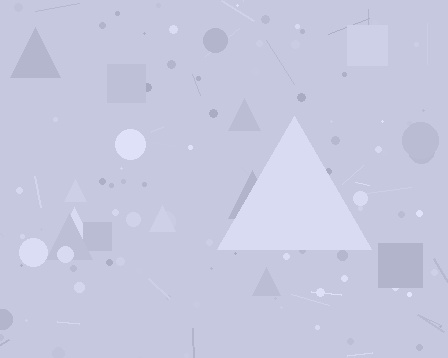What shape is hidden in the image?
A triangle is hidden in the image.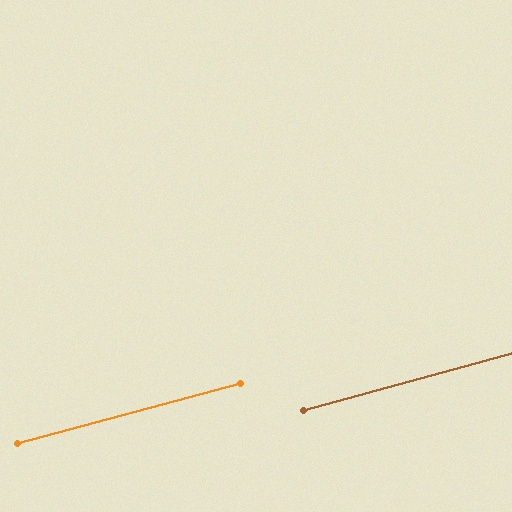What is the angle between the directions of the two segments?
Approximately 0 degrees.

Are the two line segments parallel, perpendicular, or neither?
Parallel — their directions differ by only 0.3°.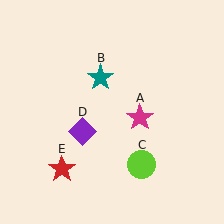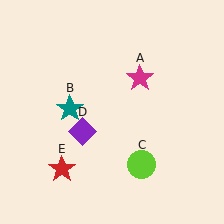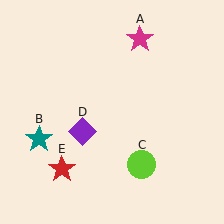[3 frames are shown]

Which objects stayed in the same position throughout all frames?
Lime circle (object C) and purple diamond (object D) and red star (object E) remained stationary.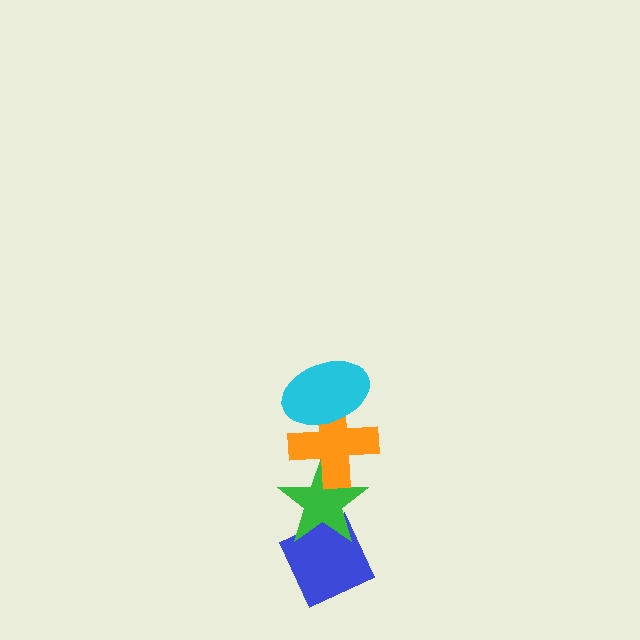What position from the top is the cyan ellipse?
The cyan ellipse is 1st from the top.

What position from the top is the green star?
The green star is 3rd from the top.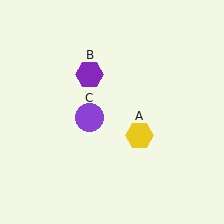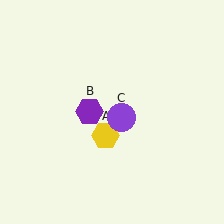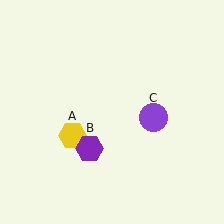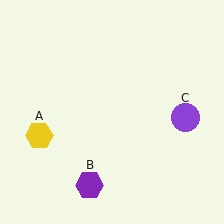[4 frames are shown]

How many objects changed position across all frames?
3 objects changed position: yellow hexagon (object A), purple hexagon (object B), purple circle (object C).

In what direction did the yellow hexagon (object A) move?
The yellow hexagon (object A) moved left.